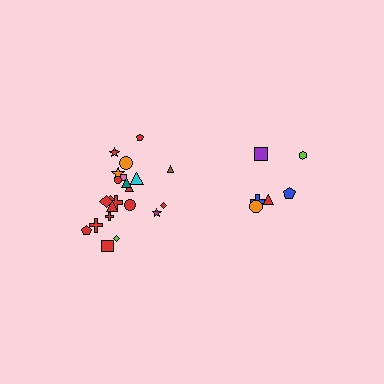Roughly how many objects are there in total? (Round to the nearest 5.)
Roughly 30 objects in total.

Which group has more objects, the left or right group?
The left group.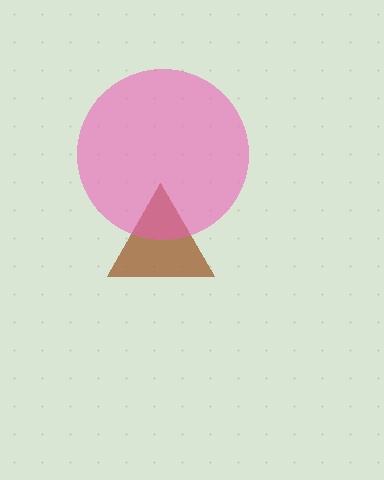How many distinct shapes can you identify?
There are 2 distinct shapes: a brown triangle, a pink circle.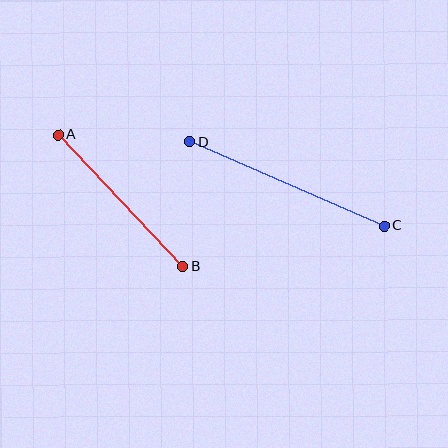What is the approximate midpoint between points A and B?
The midpoint is at approximately (120, 201) pixels.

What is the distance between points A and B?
The distance is approximately 182 pixels.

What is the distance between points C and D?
The distance is approximately 212 pixels.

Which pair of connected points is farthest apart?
Points C and D are farthest apart.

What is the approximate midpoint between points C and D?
The midpoint is at approximately (287, 184) pixels.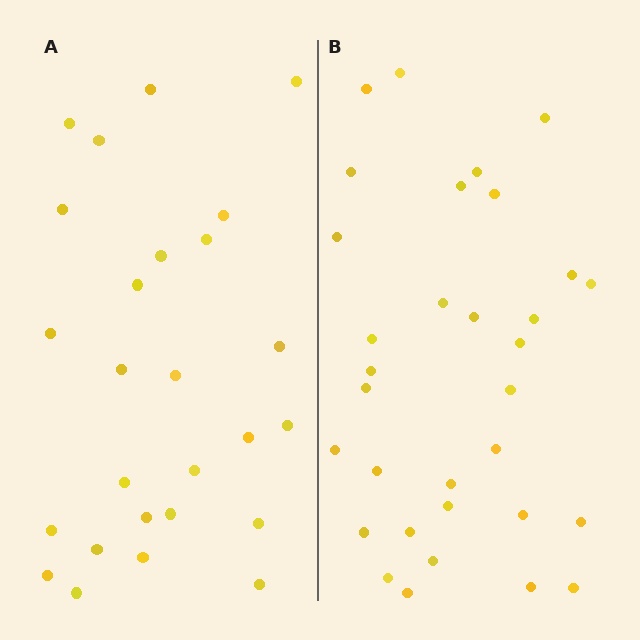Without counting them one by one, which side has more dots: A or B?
Region B (the right region) has more dots.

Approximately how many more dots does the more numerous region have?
Region B has about 6 more dots than region A.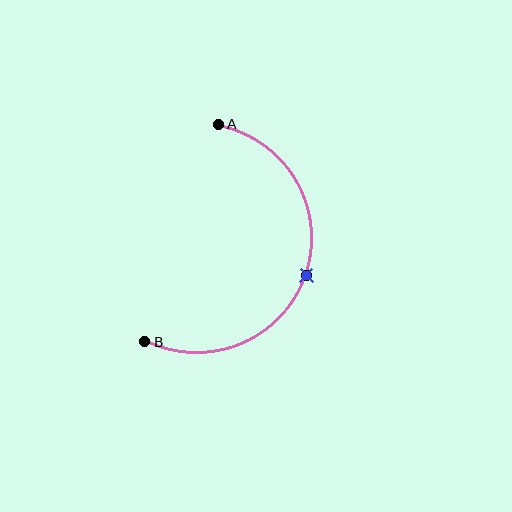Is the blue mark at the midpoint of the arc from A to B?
Yes. The blue mark lies on the arc at equal arc-length from both A and B — it is the arc midpoint.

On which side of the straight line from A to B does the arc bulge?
The arc bulges to the right of the straight line connecting A and B.